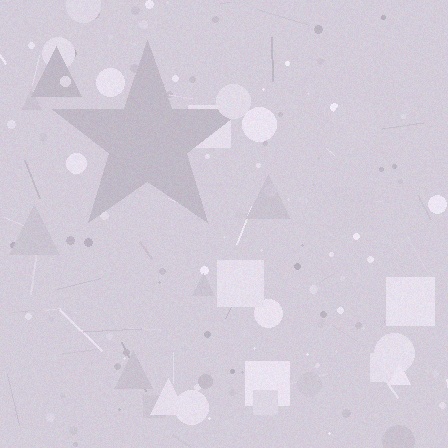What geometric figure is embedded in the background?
A star is embedded in the background.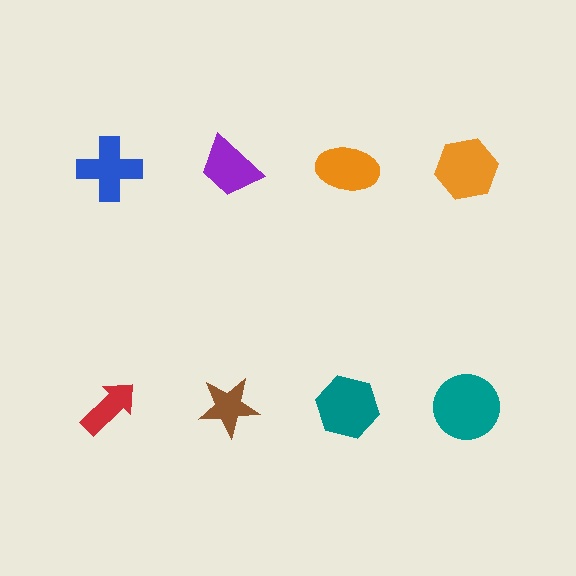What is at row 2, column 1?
A red arrow.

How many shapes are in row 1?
4 shapes.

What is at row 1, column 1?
A blue cross.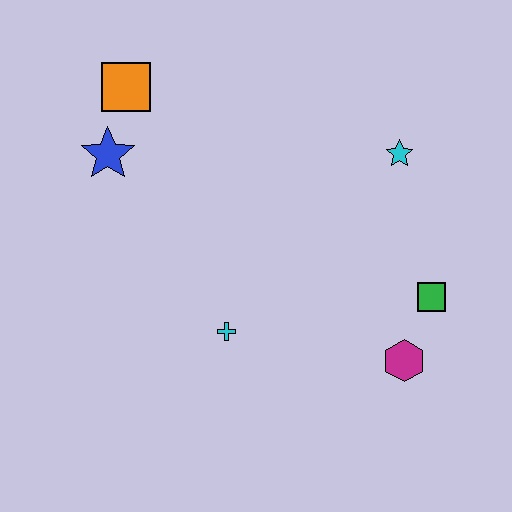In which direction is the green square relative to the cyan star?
The green square is below the cyan star.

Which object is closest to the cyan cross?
The magenta hexagon is closest to the cyan cross.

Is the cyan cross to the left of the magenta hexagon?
Yes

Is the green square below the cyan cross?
No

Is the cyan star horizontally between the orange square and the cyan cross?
No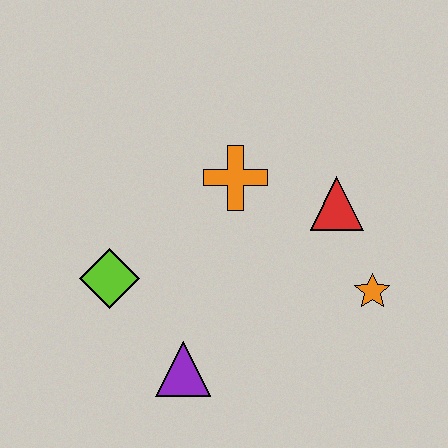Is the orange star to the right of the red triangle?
Yes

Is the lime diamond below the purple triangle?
No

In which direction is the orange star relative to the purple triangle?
The orange star is to the right of the purple triangle.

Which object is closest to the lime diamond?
The purple triangle is closest to the lime diamond.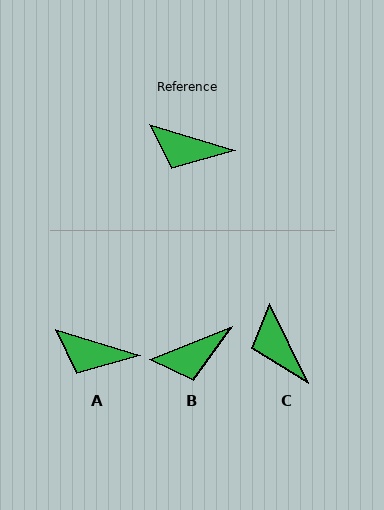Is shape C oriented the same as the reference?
No, it is off by about 48 degrees.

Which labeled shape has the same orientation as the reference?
A.